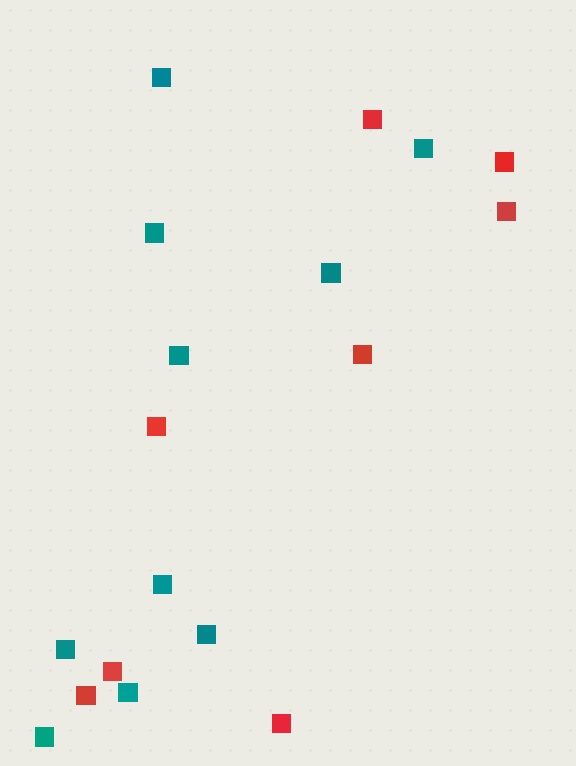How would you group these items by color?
There are 2 groups: one group of teal squares (10) and one group of red squares (8).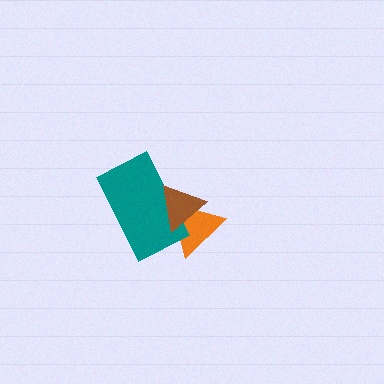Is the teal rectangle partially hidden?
Yes, it is partially covered by another shape.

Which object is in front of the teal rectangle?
The brown triangle is in front of the teal rectangle.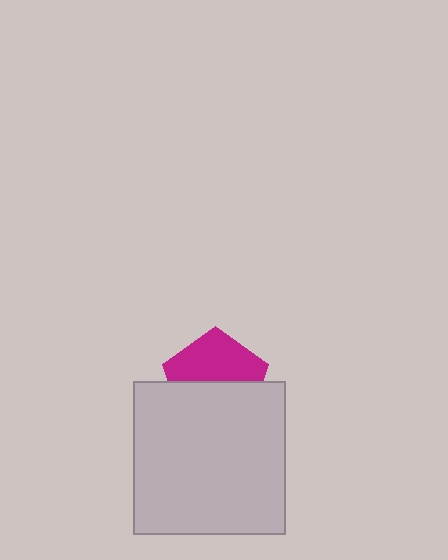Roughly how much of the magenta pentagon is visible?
About half of it is visible (roughly 50%).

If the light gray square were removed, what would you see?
You would see the complete magenta pentagon.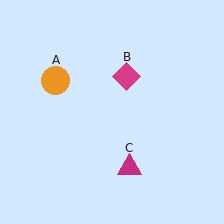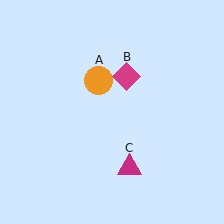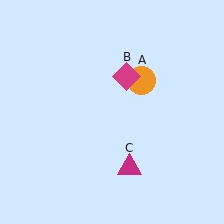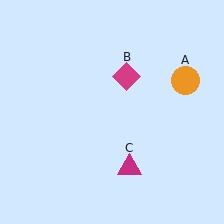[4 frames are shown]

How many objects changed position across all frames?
1 object changed position: orange circle (object A).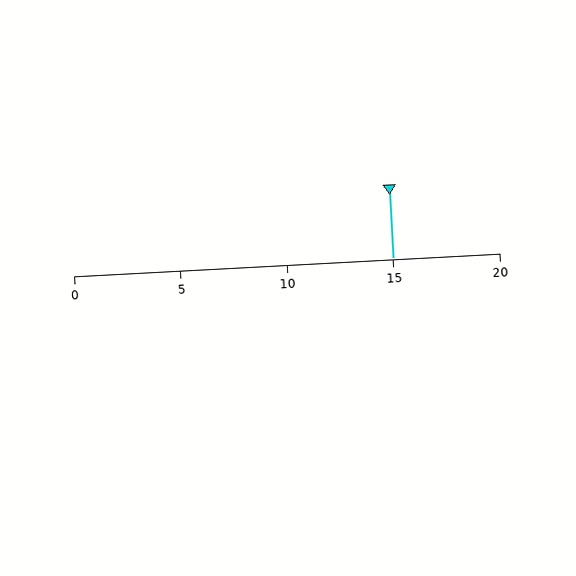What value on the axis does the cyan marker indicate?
The marker indicates approximately 15.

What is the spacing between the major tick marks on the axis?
The major ticks are spaced 5 apart.